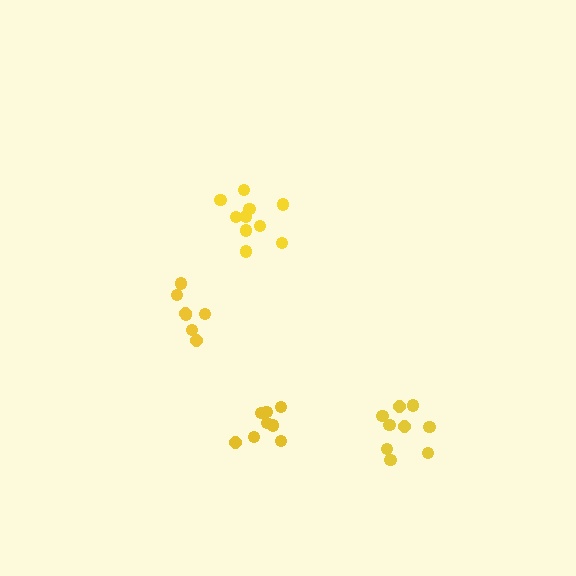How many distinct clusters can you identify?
There are 4 distinct clusters.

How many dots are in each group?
Group 1: 7 dots, Group 2: 9 dots, Group 3: 8 dots, Group 4: 10 dots (34 total).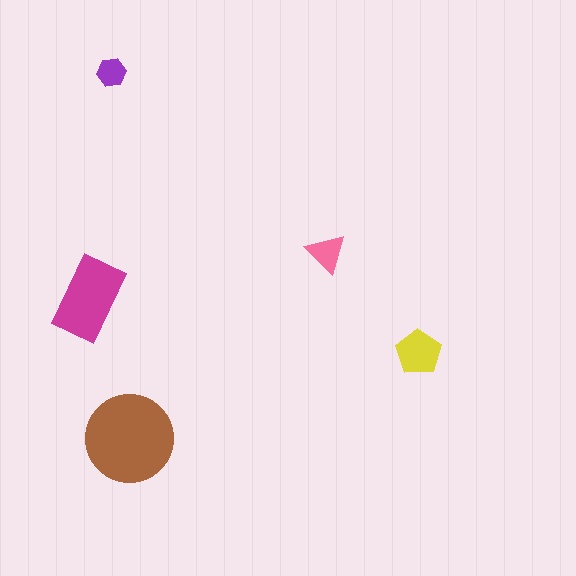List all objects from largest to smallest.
The brown circle, the magenta rectangle, the yellow pentagon, the pink triangle, the purple hexagon.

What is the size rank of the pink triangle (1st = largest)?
4th.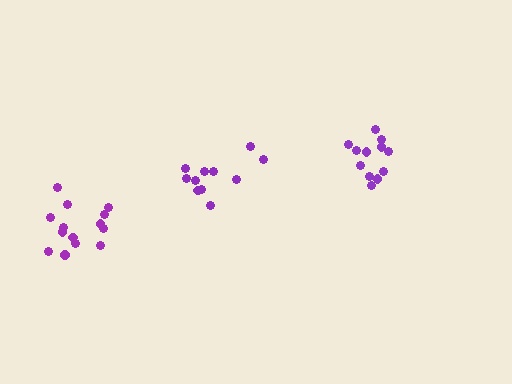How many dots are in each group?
Group 1: 11 dots, Group 2: 14 dots, Group 3: 12 dots (37 total).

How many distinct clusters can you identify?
There are 3 distinct clusters.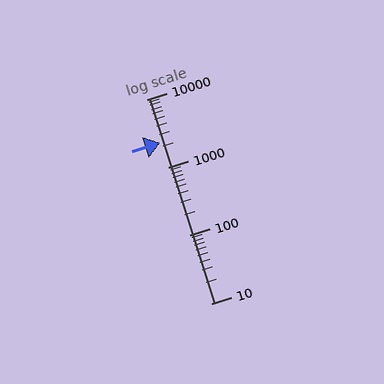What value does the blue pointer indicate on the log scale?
The pointer indicates approximately 2300.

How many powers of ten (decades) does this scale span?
The scale spans 3 decades, from 10 to 10000.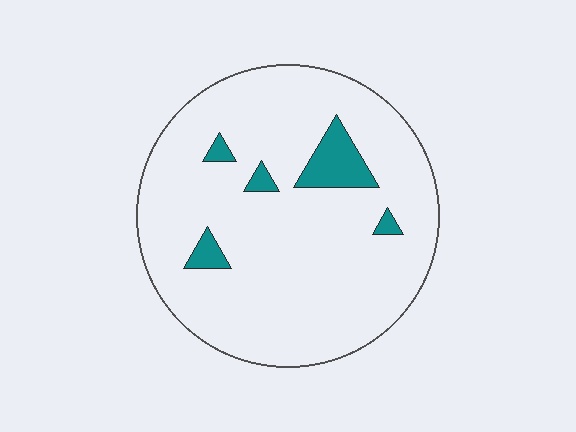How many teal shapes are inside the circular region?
5.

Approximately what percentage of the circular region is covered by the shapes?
Approximately 10%.